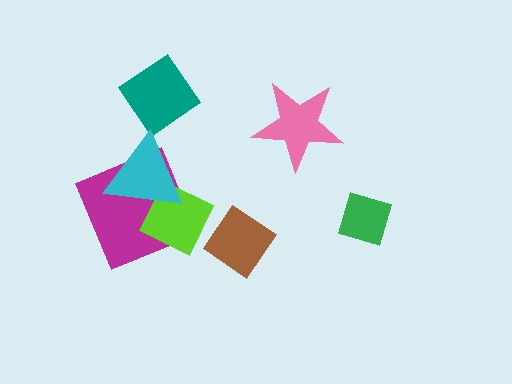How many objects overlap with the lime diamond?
3 objects overlap with the lime diamond.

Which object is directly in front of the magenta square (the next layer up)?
The lime diamond is directly in front of the magenta square.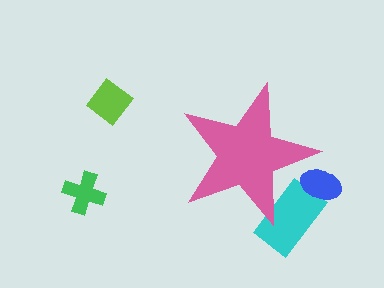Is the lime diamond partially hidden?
No, the lime diamond is fully visible.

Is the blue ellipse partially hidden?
Yes, the blue ellipse is partially hidden behind the pink star.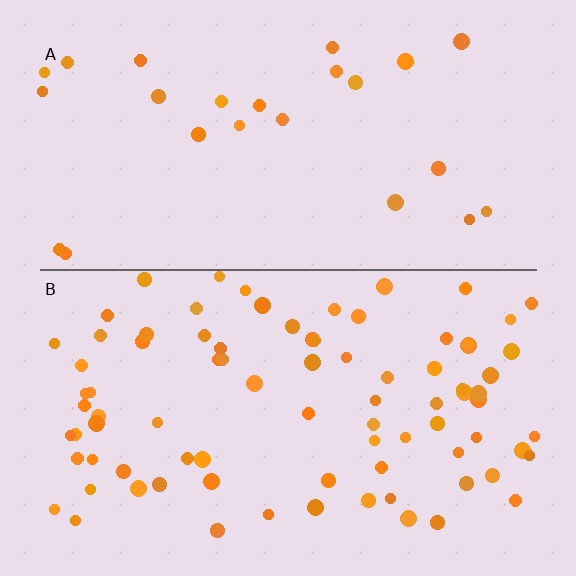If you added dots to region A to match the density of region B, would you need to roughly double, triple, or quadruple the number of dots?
Approximately triple.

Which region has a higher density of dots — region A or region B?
B (the bottom).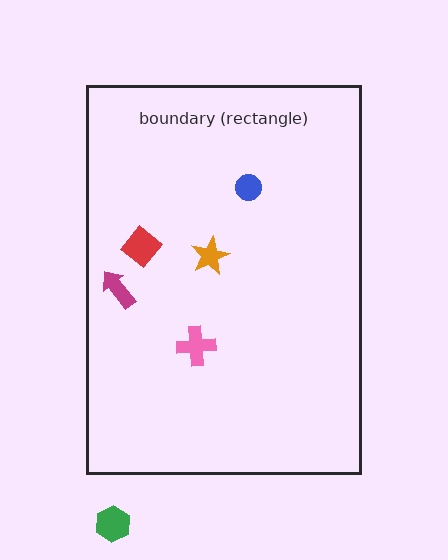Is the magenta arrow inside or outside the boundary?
Inside.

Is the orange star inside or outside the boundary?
Inside.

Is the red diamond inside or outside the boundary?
Inside.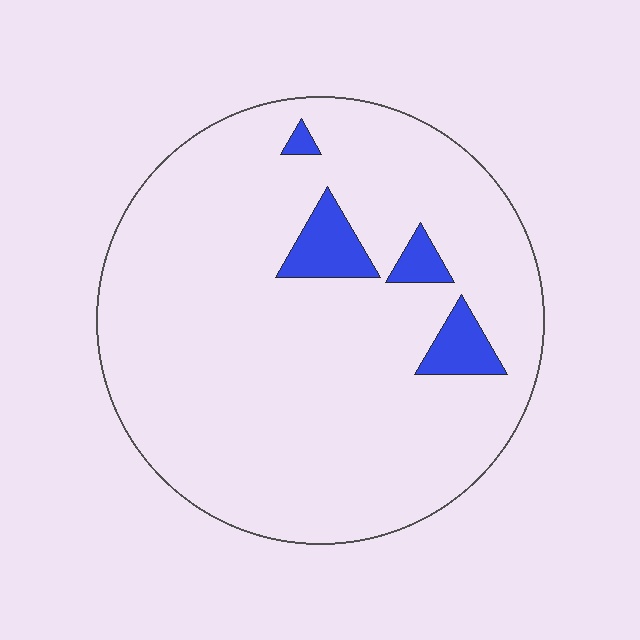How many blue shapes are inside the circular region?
4.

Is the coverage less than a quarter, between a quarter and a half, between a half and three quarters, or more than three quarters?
Less than a quarter.